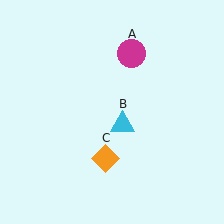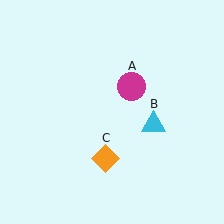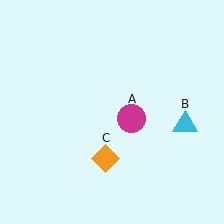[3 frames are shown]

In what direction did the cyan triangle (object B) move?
The cyan triangle (object B) moved right.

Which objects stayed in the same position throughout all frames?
Orange diamond (object C) remained stationary.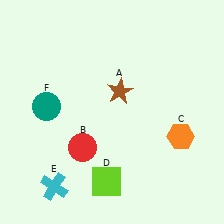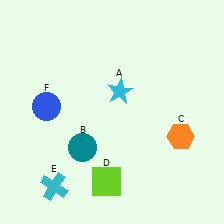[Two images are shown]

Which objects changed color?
A changed from brown to cyan. B changed from red to teal. F changed from teal to blue.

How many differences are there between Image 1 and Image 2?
There are 3 differences between the two images.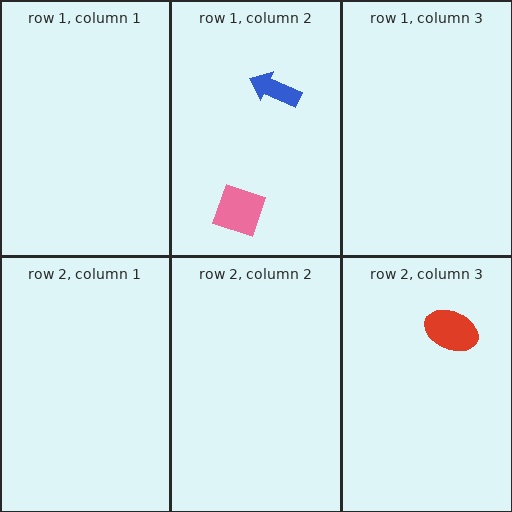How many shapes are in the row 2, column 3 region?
1.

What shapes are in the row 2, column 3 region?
The red ellipse.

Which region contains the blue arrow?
The row 1, column 2 region.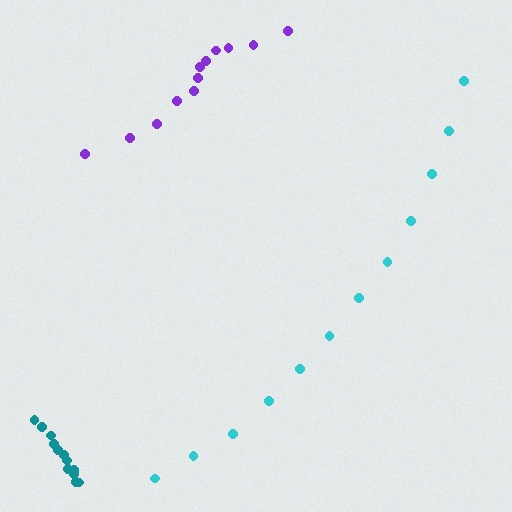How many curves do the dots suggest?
There are 3 distinct paths.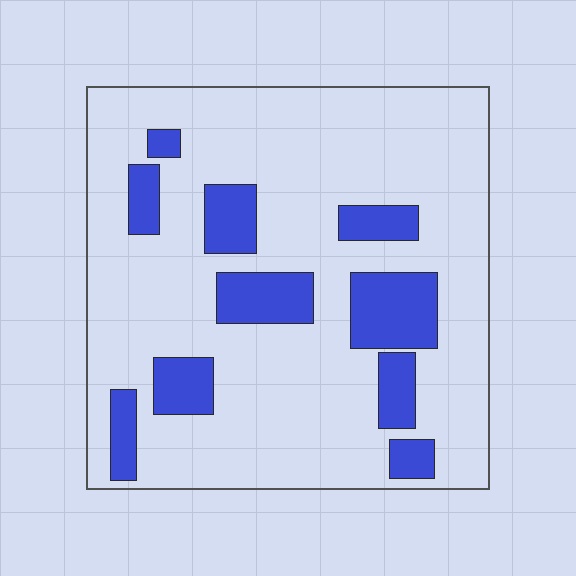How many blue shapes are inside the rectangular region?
10.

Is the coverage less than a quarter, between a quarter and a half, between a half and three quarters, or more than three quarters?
Less than a quarter.